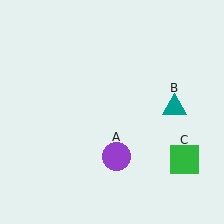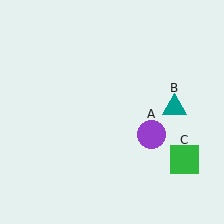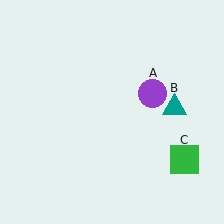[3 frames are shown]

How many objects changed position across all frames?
1 object changed position: purple circle (object A).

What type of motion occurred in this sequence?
The purple circle (object A) rotated counterclockwise around the center of the scene.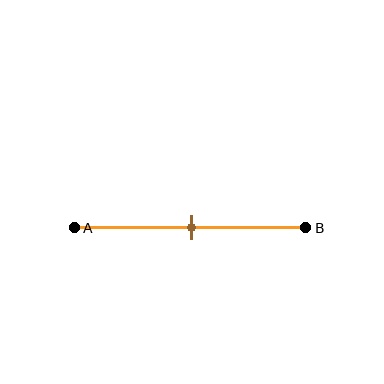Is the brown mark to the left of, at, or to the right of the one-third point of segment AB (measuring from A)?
The brown mark is to the right of the one-third point of segment AB.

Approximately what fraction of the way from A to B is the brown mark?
The brown mark is approximately 50% of the way from A to B.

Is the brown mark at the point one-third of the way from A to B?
No, the mark is at about 50% from A, not at the 33% one-third point.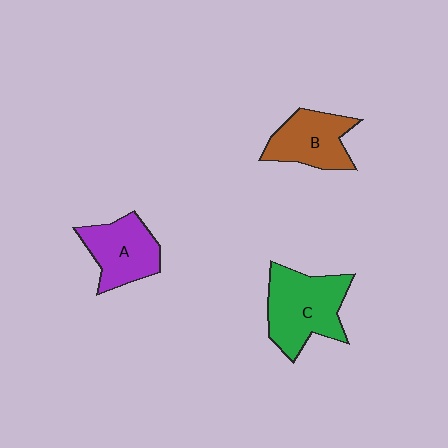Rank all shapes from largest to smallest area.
From largest to smallest: C (green), A (purple), B (brown).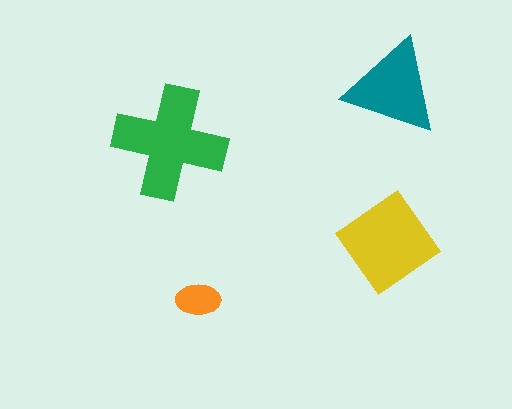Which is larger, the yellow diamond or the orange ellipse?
The yellow diamond.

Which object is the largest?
The green cross.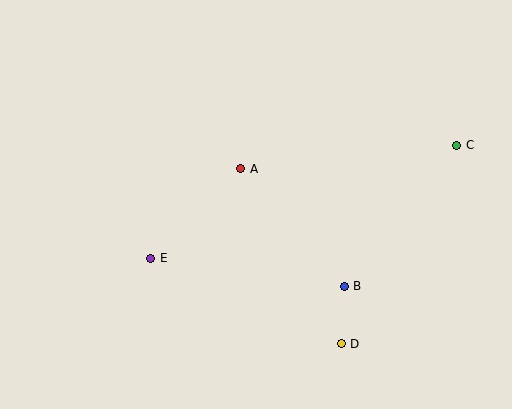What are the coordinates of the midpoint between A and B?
The midpoint between A and B is at (293, 227).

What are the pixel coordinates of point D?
Point D is at (341, 344).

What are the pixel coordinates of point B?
Point B is at (344, 286).